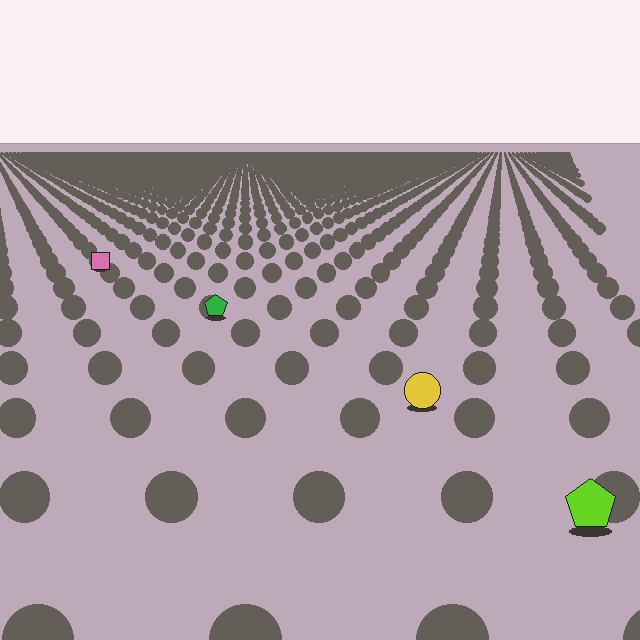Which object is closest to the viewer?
The lime pentagon is closest. The texture marks near it are larger and more spread out.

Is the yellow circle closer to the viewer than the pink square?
Yes. The yellow circle is closer — you can tell from the texture gradient: the ground texture is coarser near it.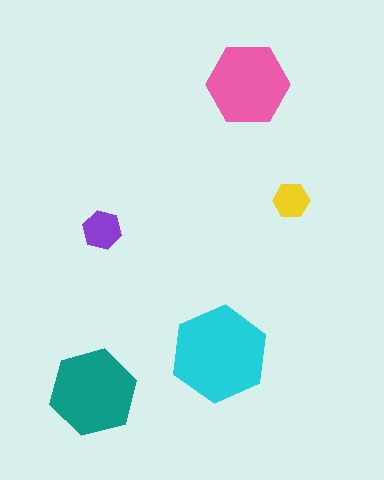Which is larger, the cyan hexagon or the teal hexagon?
The cyan one.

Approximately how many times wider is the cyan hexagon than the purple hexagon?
About 2.5 times wider.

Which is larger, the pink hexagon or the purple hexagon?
The pink one.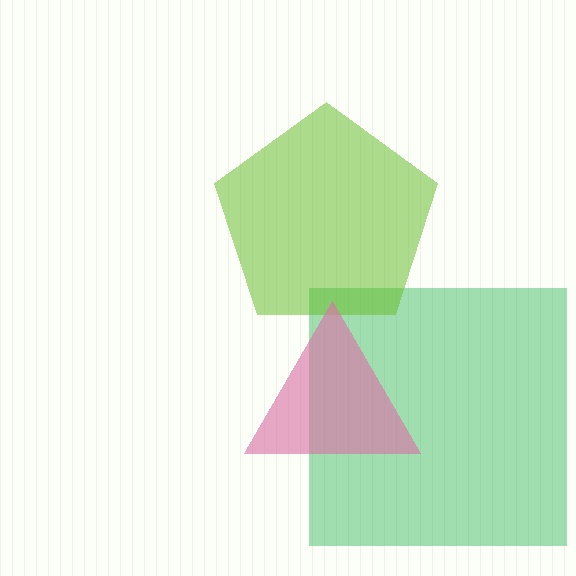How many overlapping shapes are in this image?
There are 3 overlapping shapes in the image.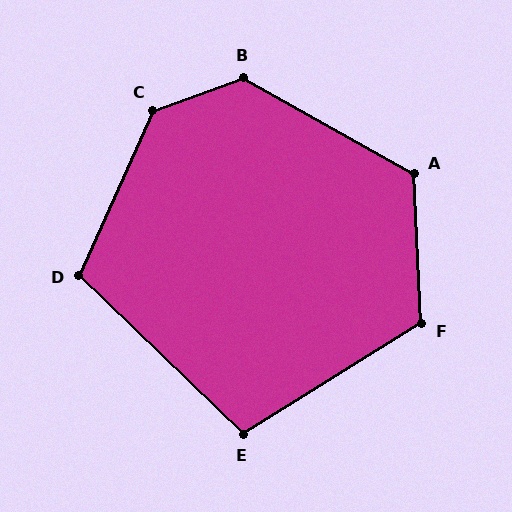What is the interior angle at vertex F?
Approximately 119 degrees (obtuse).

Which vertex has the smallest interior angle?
E, at approximately 104 degrees.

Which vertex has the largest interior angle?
C, at approximately 134 degrees.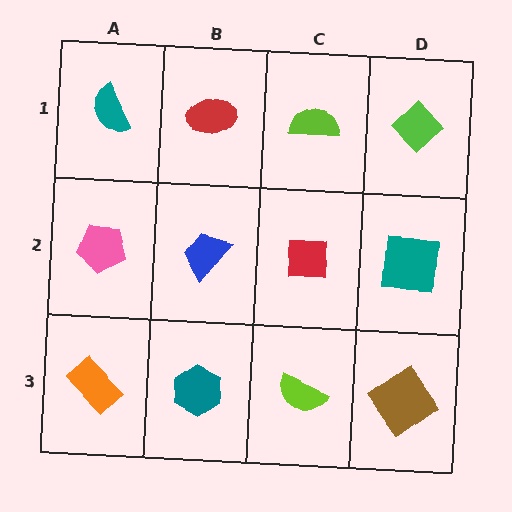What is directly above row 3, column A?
A pink pentagon.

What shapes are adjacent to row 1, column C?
A red square (row 2, column C), a red ellipse (row 1, column B), a lime diamond (row 1, column D).